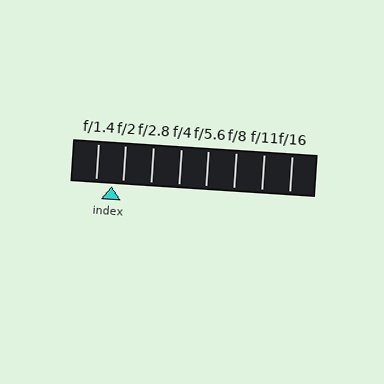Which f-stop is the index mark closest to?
The index mark is closest to f/2.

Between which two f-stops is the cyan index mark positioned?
The index mark is between f/1.4 and f/2.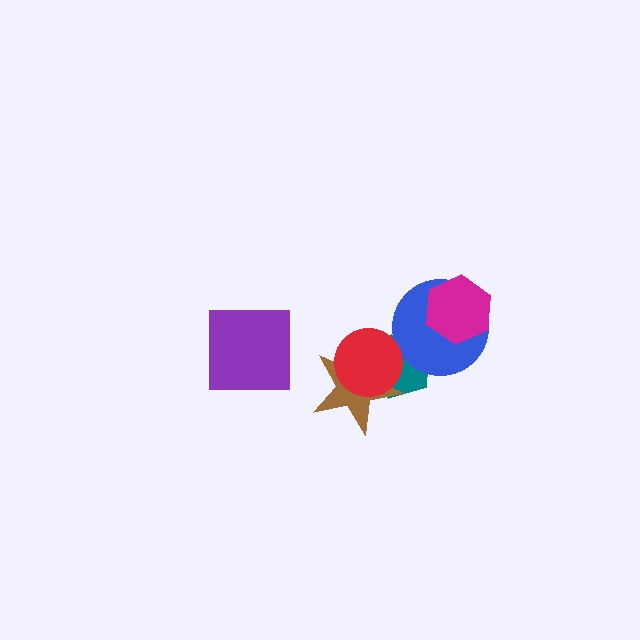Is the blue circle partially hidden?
Yes, it is partially covered by another shape.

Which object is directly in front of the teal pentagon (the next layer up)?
The brown star is directly in front of the teal pentagon.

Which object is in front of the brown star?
The red circle is in front of the brown star.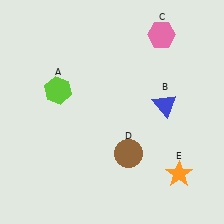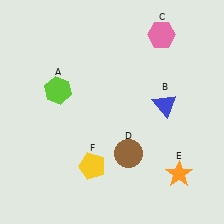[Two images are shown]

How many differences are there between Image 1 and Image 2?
There is 1 difference between the two images.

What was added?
A yellow pentagon (F) was added in Image 2.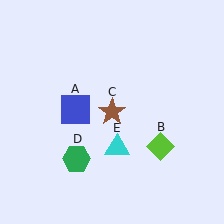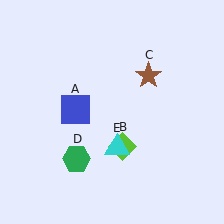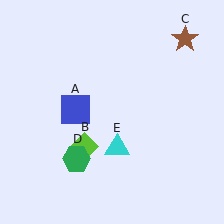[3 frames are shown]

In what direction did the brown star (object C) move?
The brown star (object C) moved up and to the right.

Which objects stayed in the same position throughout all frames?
Blue square (object A) and green hexagon (object D) and cyan triangle (object E) remained stationary.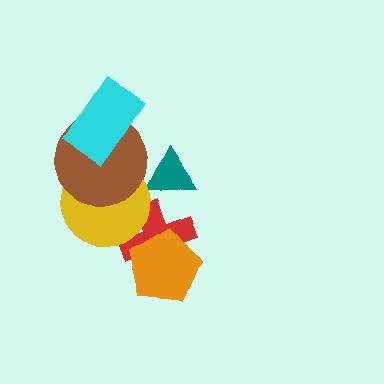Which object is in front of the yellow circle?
The brown circle is in front of the yellow circle.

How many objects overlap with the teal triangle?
0 objects overlap with the teal triangle.